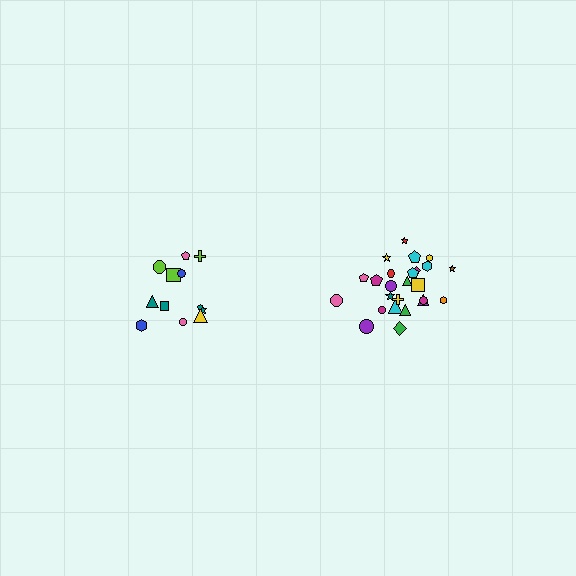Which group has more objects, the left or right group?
The right group.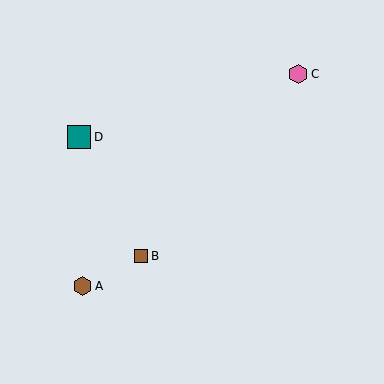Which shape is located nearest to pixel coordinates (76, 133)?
The teal square (labeled D) at (79, 137) is nearest to that location.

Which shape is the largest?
The teal square (labeled D) is the largest.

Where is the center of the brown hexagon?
The center of the brown hexagon is at (82, 286).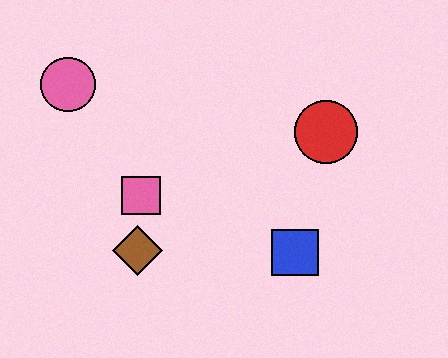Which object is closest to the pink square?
The brown diamond is closest to the pink square.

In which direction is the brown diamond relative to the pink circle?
The brown diamond is below the pink circle.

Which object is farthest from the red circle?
The pink circle is farthest from the red circle.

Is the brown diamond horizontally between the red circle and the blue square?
No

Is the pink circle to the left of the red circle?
Yes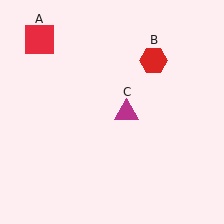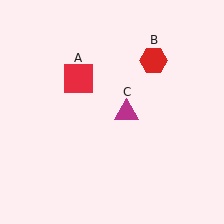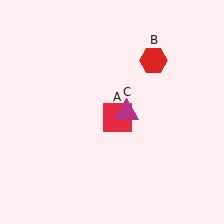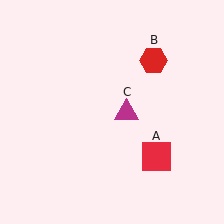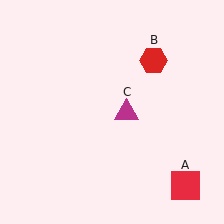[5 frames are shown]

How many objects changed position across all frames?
1 object changed position: red square (object A).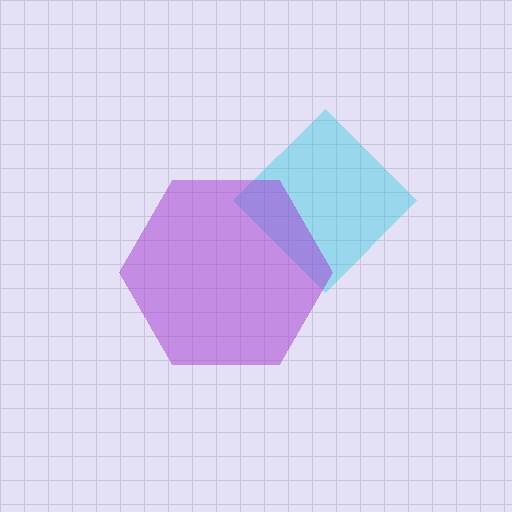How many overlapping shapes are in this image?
There are 2 overlapping shapes in the image.